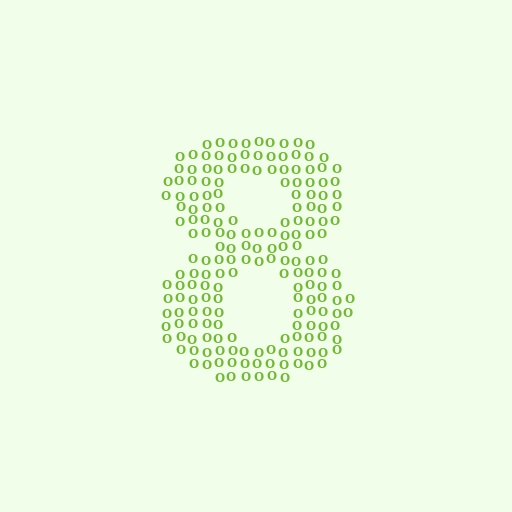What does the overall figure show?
The overall figure shows the digit 8.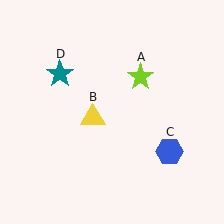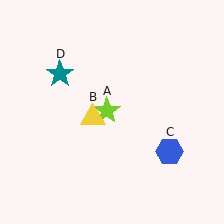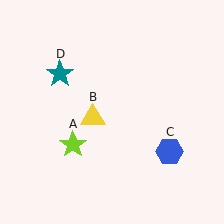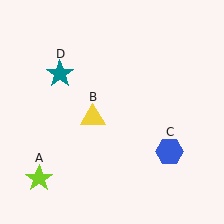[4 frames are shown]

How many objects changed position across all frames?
1 object changed position: lime star (object A).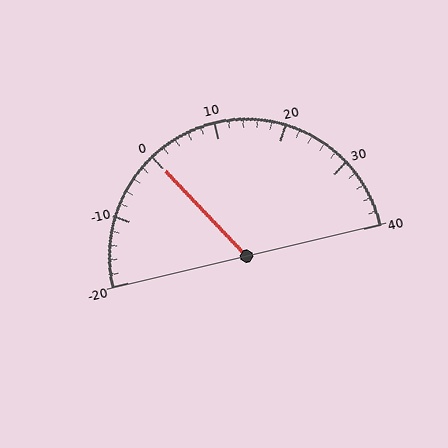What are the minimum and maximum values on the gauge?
The gauge ranges from -20 to 40.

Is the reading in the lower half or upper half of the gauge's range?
The reading is in the lower half of the range (-20 to 40).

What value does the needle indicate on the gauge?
The needle indicates approximately 0.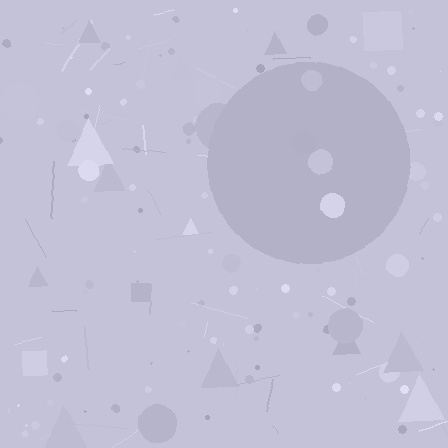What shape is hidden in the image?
A circle is hidden in the image.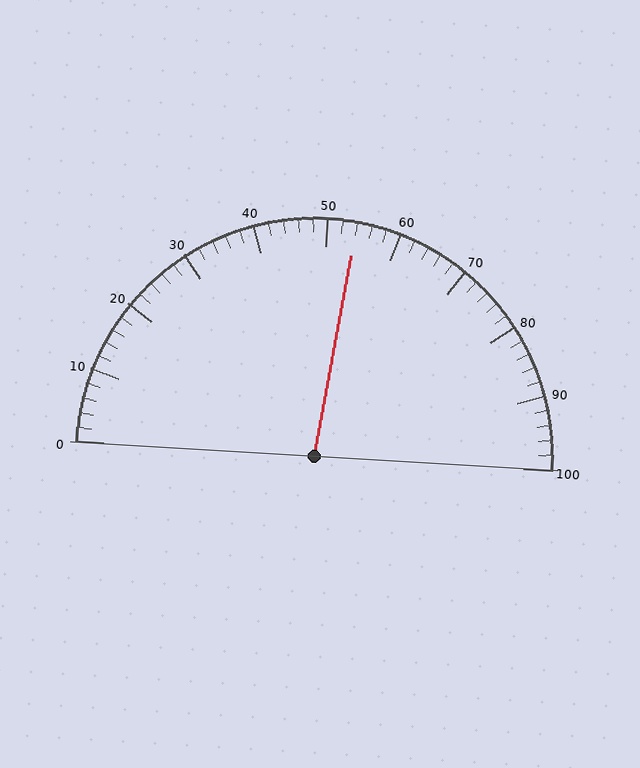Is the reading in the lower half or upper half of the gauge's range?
The reading is in the upper half of the range (0 to 100).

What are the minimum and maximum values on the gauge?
The gauge ranges from 0 to 100.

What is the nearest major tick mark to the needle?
The nearest major tick mark is 50.